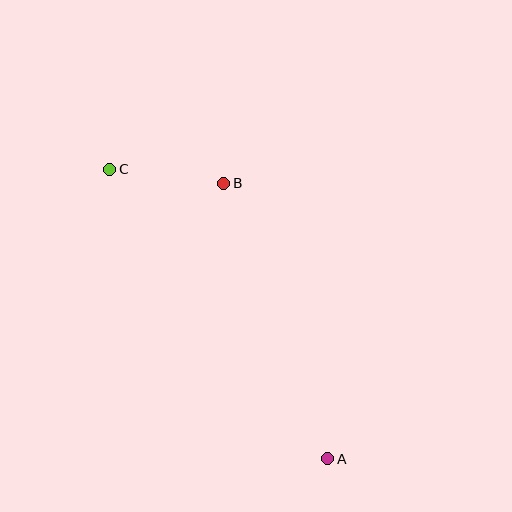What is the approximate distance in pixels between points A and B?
The distance between A and B is approximately 295 pixels.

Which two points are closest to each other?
Points B and C are closest to each other.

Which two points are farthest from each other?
Points A and C are farthest from each other.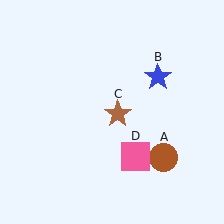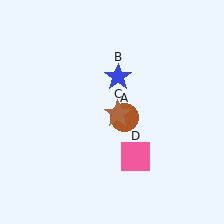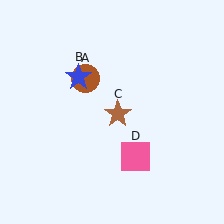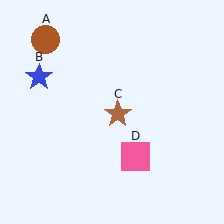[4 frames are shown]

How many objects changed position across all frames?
2 objects changed position: brown circle (object A), blue star (object B).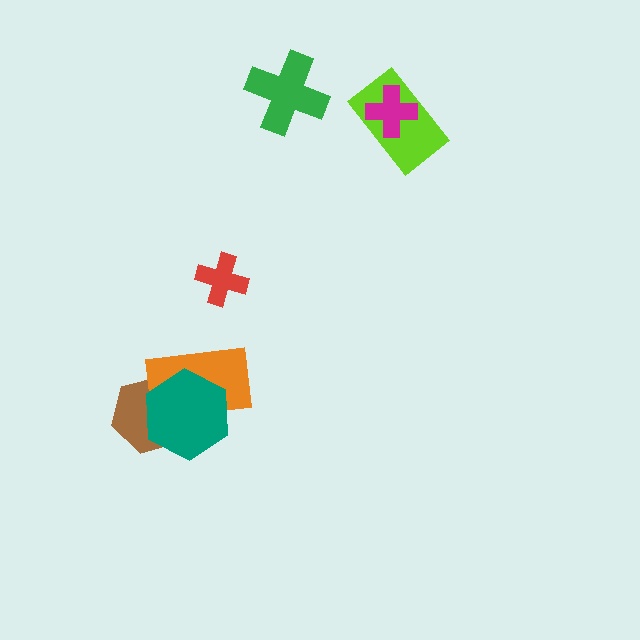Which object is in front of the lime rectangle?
The magenta cross is in front of the lime rectangle.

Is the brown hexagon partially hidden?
Yes, it is partially covered by another shape.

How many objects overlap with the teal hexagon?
2 objects overlap with the teal hexagon.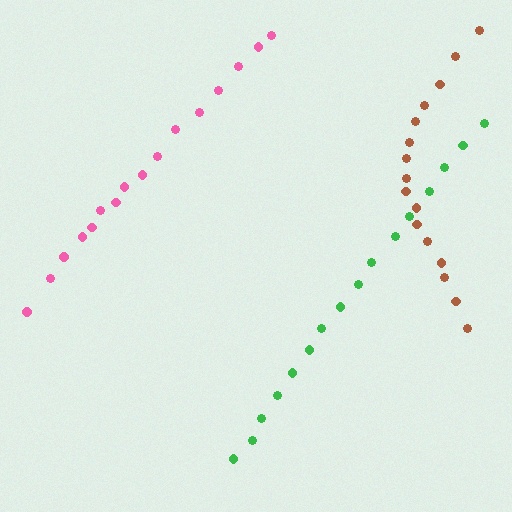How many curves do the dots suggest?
There are 3 distinct paths.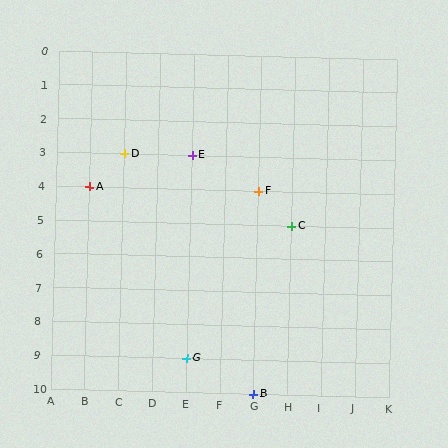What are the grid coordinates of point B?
Point B is at grid coordinates (G, 10).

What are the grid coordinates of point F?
Point F is at grid coordinates (G, 4).